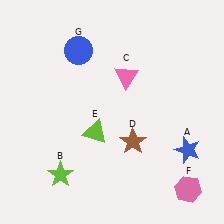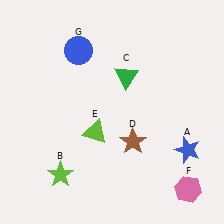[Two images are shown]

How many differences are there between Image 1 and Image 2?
There is 1 difference between the two images.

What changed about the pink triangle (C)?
In Image 1, C is pink. In Image 2, it changed to green.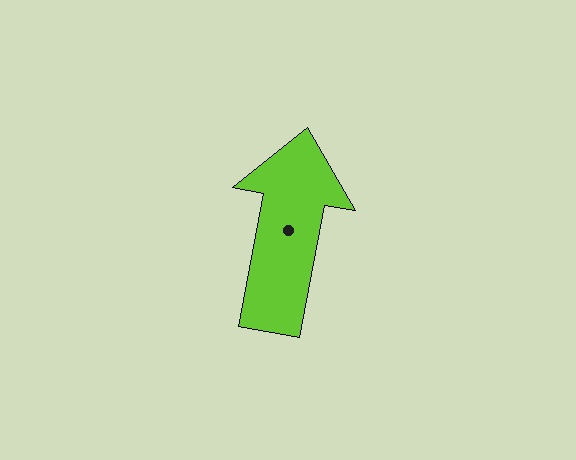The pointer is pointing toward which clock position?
Roughly 12 o'clock.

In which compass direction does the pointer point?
North.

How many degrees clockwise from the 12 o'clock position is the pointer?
Approximately 11 degrees.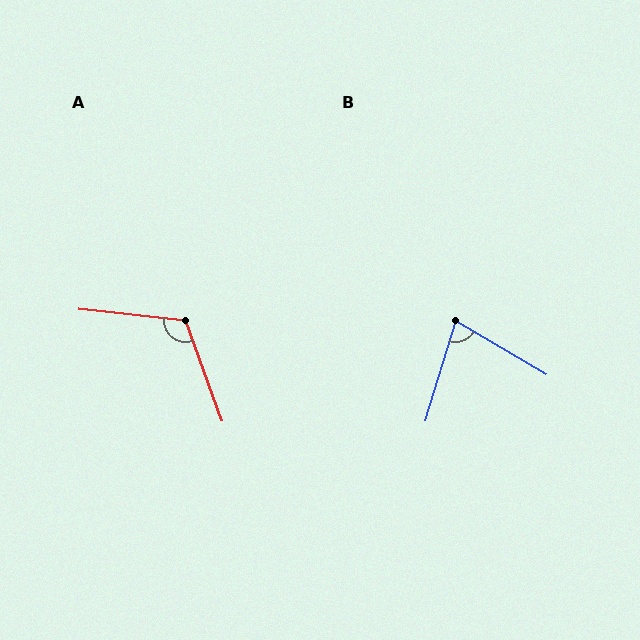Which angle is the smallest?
B, at approximately 76 degrees.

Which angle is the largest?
A, at approximately 116 degrees.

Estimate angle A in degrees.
Approximately 116 degrees.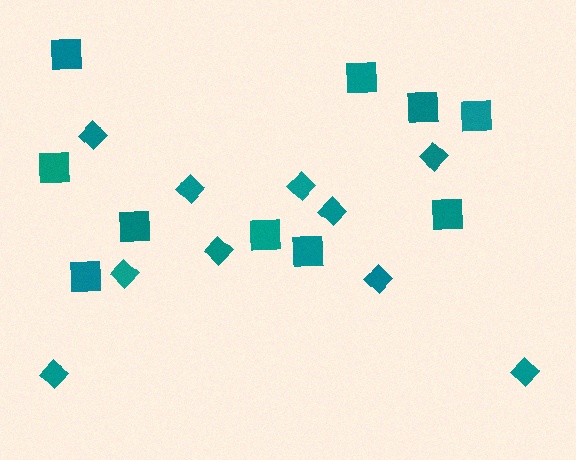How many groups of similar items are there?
There are 2 groups: one group of diamonds (10) and one group of squares (10).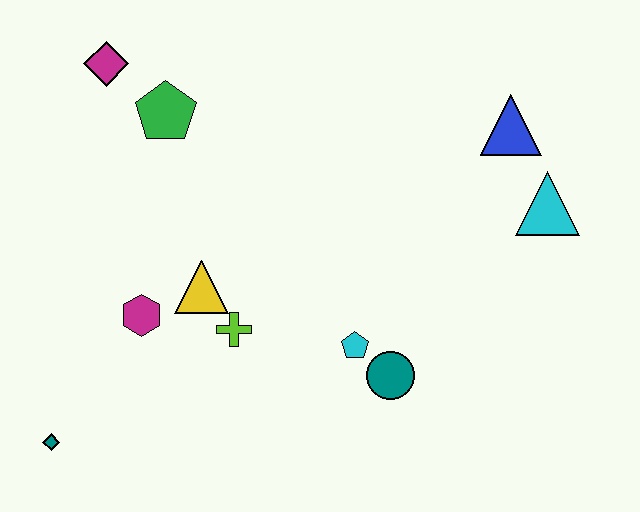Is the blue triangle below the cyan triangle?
No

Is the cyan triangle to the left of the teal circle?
No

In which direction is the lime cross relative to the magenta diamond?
The lime cross is below the magenta diamond.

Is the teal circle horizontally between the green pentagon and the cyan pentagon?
No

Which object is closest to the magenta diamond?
The green pentagon is closest to the magenta diamond.